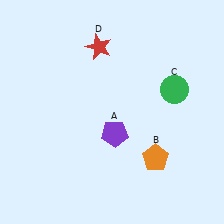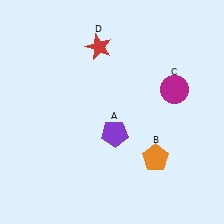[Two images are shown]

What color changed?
The circle (C) changed from green in Image 1 to magenta in Image 2.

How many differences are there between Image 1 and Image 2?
There is 1 difference between the two images.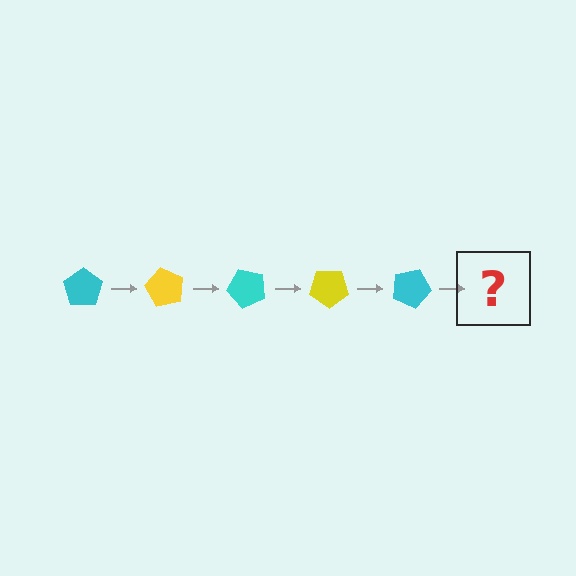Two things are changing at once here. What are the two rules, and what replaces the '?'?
The two rules are that it rotates 60 degrees each step and the color cycles through cyan and yellow. The '?' should be a yellow pentagon, rotated 300 degrees from the start.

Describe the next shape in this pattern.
It should be a yellow pentagon, rotated 300 degrees from the start.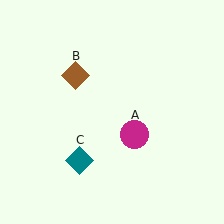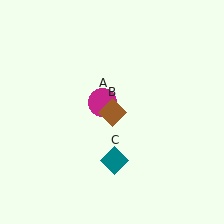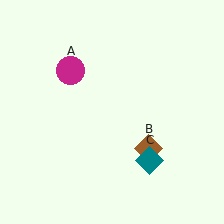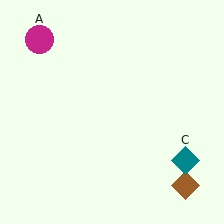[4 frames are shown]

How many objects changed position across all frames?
3 objects changed position: magenta circle (object A), brown diamond (object B), teal diamond (object C).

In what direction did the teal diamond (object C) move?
The teal diamond (object C) moved right.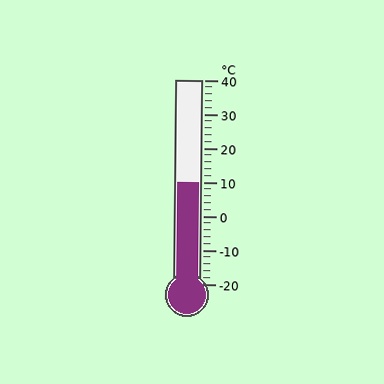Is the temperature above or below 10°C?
The temperature is at 10°C.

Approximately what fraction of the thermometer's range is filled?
The thermometer is filled to approximately 50% of its range.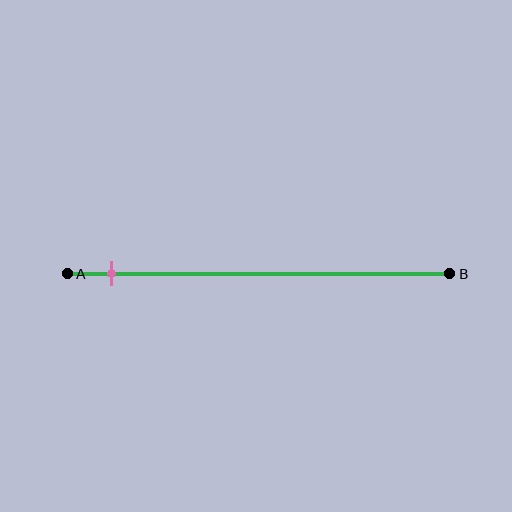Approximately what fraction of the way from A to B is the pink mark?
The pink mark is approximately 10% of the way from A to B.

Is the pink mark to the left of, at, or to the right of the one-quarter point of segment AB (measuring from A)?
The pink mark is to the left of the one-quarter point of segment AB.